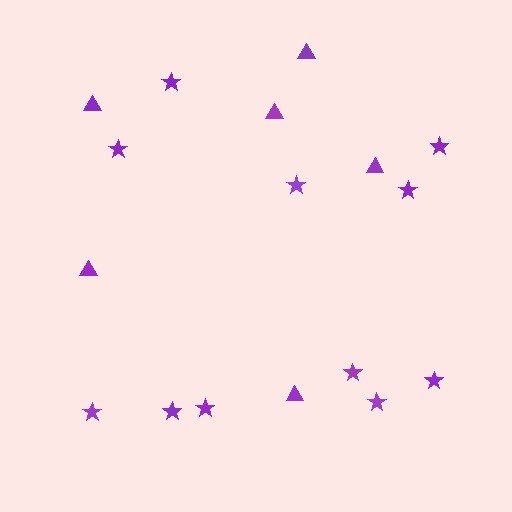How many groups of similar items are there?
There are 2 groups: one group of stars (11) and one group of triangles (6).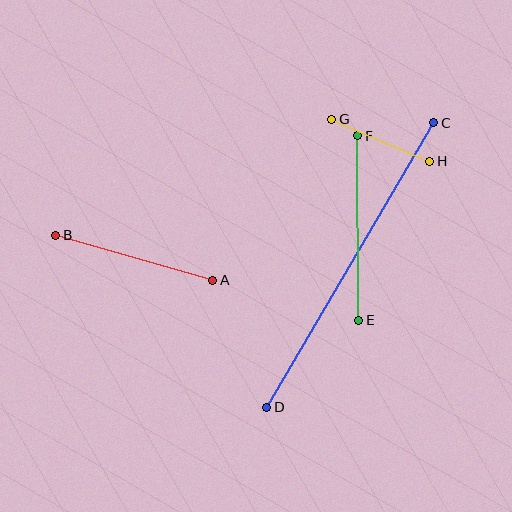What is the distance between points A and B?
The distance is approximately 164 pixels.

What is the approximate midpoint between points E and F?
The midpoint is at approximately (358, 228) pixels.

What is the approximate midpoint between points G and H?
The midpoint is at approximately (381, 140) pixels.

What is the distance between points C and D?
The distance is approximately 330 pixels.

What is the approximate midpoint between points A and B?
The midpoint is at approximately (134, 258) pixels.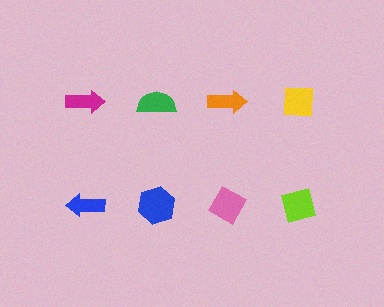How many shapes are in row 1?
4 shapes.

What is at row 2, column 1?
A blue arrow.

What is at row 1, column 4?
A yellow square.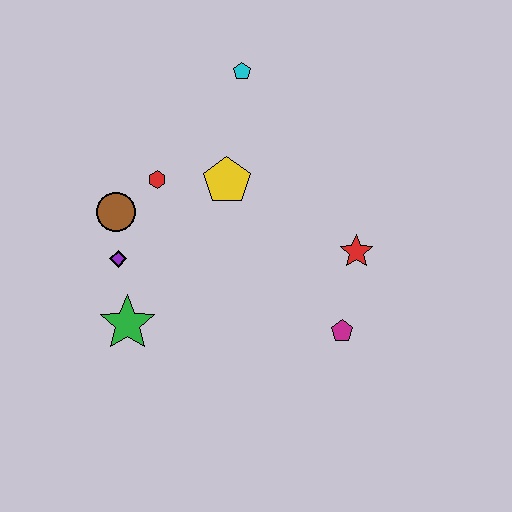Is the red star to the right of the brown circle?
Yes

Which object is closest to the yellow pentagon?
The red hexagon is closest to the yellow pentagon.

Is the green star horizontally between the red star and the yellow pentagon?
No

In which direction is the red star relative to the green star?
The red star is to the right of the green star.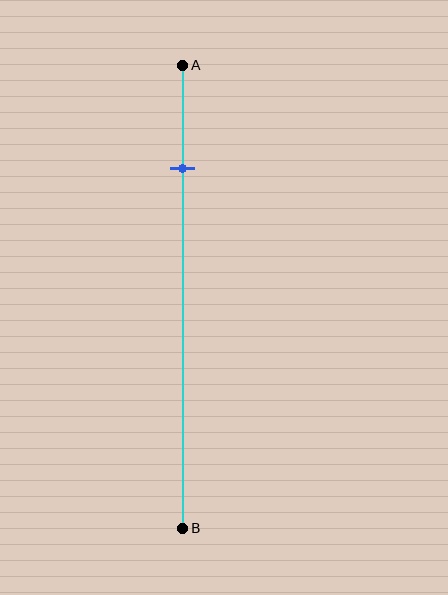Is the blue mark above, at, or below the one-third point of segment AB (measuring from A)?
The blue mark is above the one-third point of segment AB.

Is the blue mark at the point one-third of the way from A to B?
No, the mark is at about 20% from A, not at the 33% one-third point.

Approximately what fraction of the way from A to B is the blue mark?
The blue mark is approximately 20% of the way from A to B.